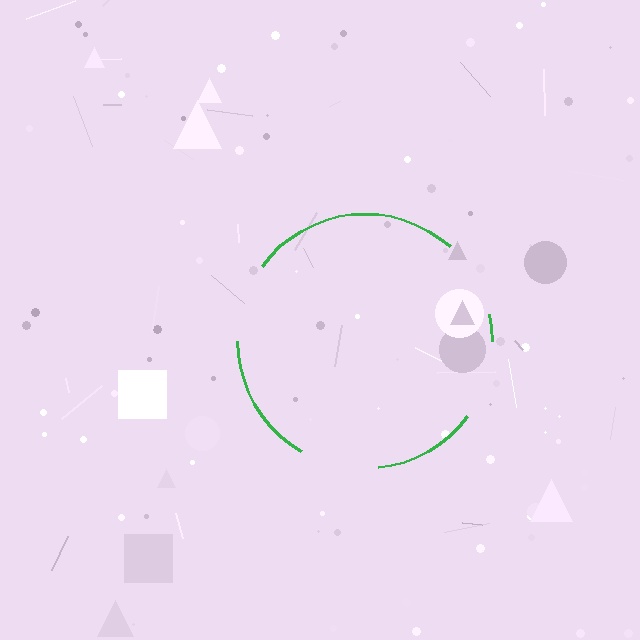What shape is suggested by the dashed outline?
The dashed outline suggests a circle.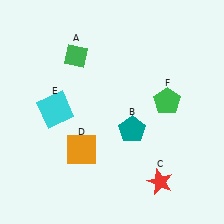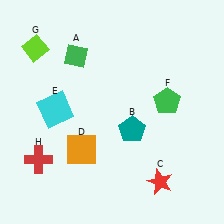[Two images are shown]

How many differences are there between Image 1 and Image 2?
There are 2 differences between the two images.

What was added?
A lime diamond (G), a red cross (H) were added in Image 2.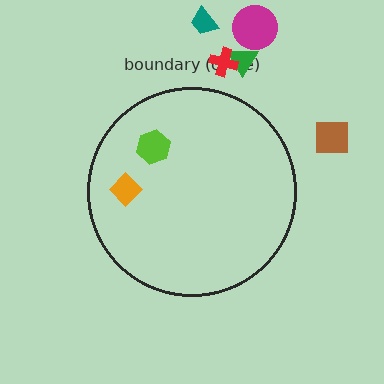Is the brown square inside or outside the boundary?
Outside.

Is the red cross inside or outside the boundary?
Outside.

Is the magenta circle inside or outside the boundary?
Outside.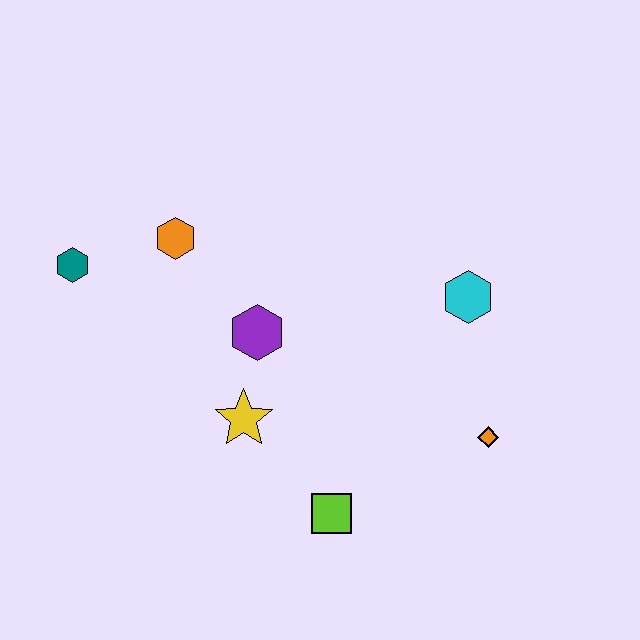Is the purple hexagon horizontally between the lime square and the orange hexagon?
Yes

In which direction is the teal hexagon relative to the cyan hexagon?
The teal hexagon is to the left of the cyan hexagon.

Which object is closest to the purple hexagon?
The yellow star is closest to the purple hexagon.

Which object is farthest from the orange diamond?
The teal hexagon is farthest from the orange diamond.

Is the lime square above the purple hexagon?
No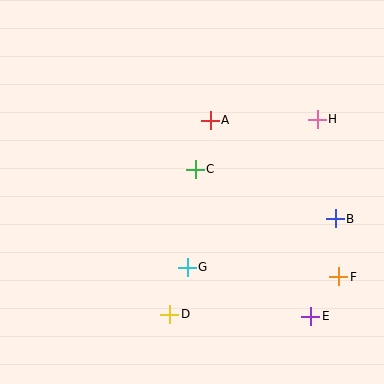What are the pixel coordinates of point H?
Point H is at (317, 119).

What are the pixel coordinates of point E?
Point E is at (311, 316).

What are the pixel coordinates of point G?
Point G is at (187, 267).